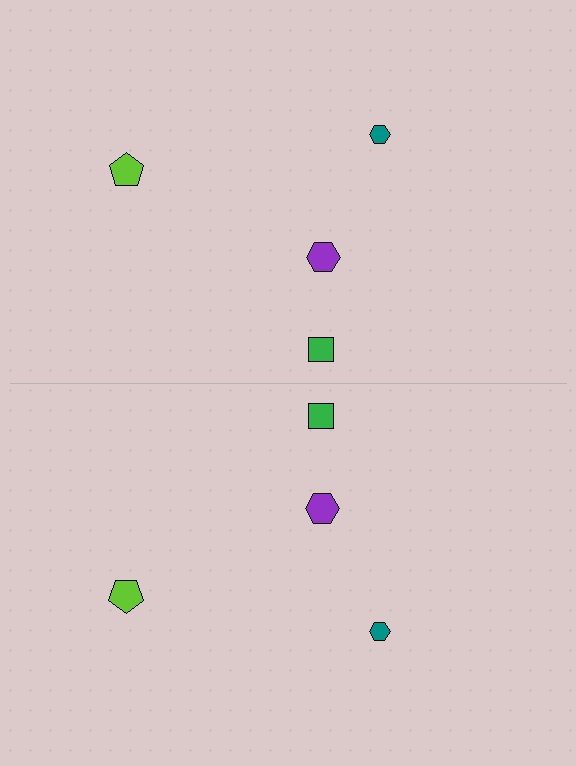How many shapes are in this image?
There are 8 shapes in this image.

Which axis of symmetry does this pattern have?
The pattern has a horizontal axis of symmetry running through the center of the image.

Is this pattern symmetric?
Yes, this pattern has bilateral (reflection) symmetry.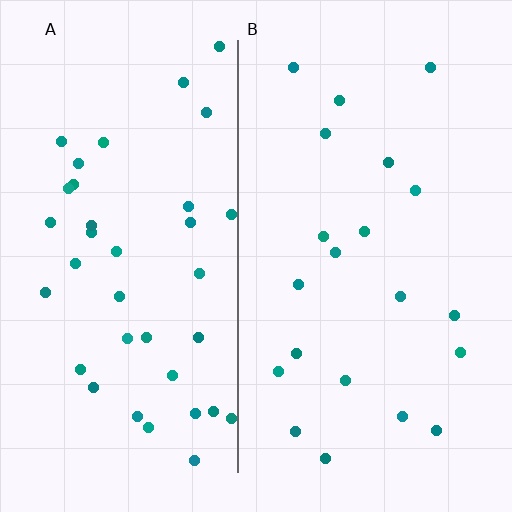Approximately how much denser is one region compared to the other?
Approximately 1.9× — region A over region B.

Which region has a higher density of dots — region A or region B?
A (the left).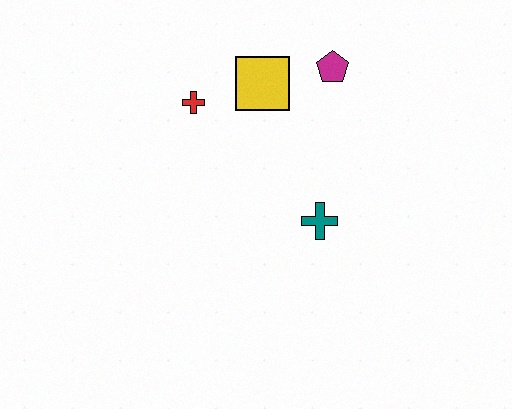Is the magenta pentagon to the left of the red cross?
No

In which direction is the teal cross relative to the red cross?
The teal cross is to the right of the red cross.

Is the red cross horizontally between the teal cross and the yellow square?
No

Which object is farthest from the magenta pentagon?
The teal cross is farthest from the magenta pentagon.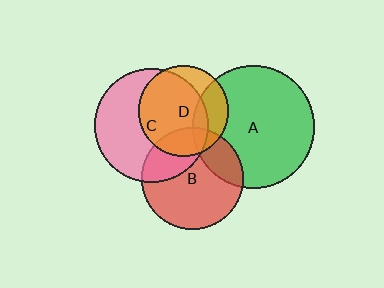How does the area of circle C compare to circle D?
Approximately 1.6 times.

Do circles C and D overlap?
Yes.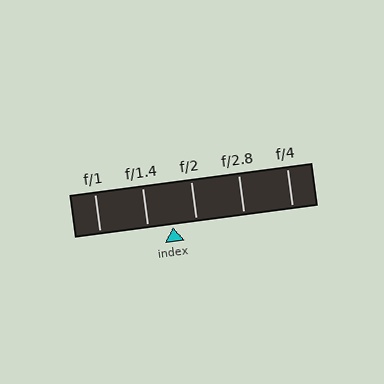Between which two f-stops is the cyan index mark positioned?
The index mark is between f/1.4 and f/2.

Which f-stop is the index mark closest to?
The index mark is closest to f/2.